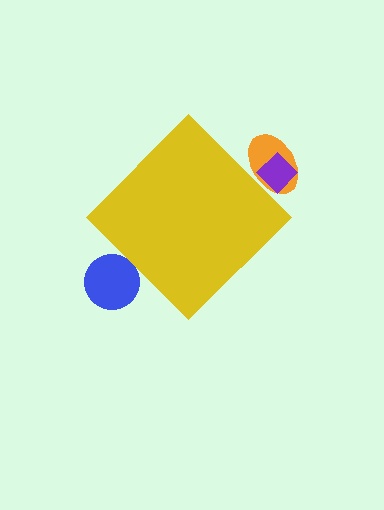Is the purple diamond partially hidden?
Yes, the purple diamond is partially hidden behind the yellow diamond.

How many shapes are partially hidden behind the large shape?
3 shapes are partially hidden.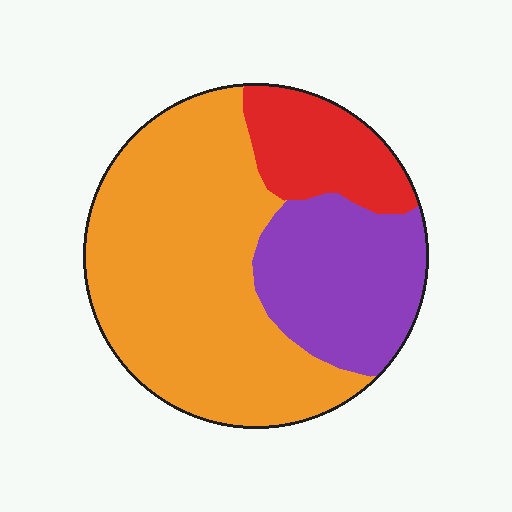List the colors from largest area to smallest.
From largest to smallest: orange, purple, red.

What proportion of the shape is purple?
Purple covers about 25% of the shape.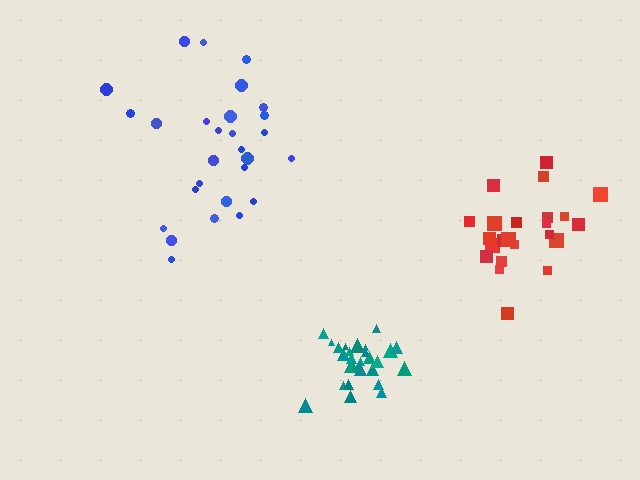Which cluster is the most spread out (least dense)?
Blue.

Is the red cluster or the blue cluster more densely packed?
Red.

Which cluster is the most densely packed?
Teal.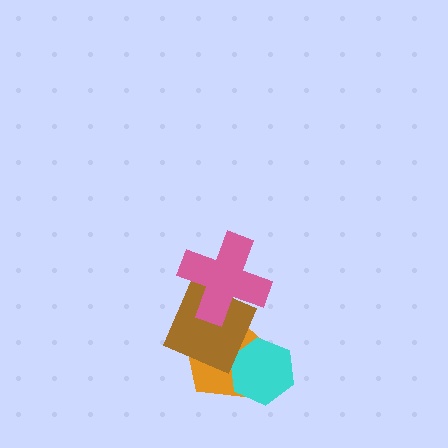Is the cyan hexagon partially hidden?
Yes, it is partially covered by another shape.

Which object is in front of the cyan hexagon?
The brown diamond is in front of the cyan hexagon.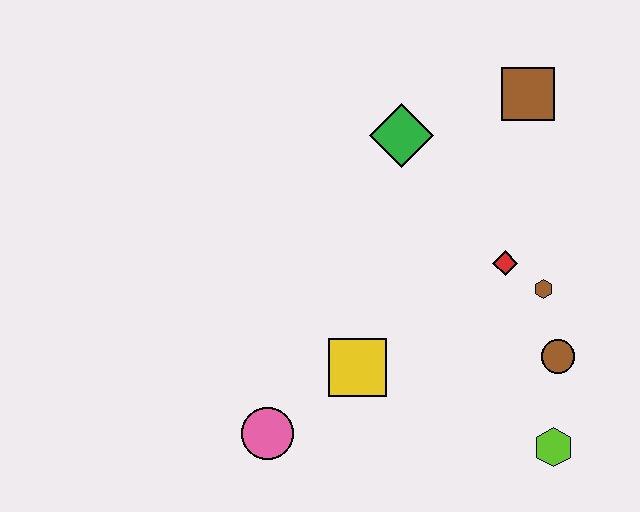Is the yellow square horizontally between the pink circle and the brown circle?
Yes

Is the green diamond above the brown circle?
Yes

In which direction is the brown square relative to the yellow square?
The brown square is above the yellow square.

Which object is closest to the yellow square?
The pink circle is closest to the yellow square.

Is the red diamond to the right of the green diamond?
Yes